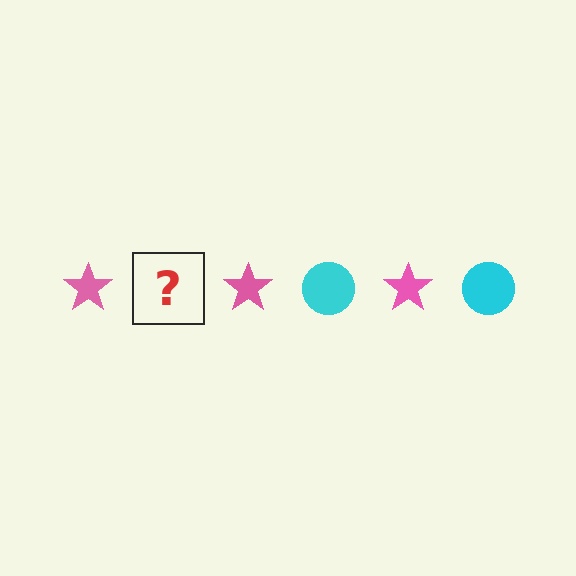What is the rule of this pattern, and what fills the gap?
The rule is that the pattern alternates between pink star and cyan circle. The gap should be filled with a cyan circle.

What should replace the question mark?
The question mark should be replaced with a cyan circle.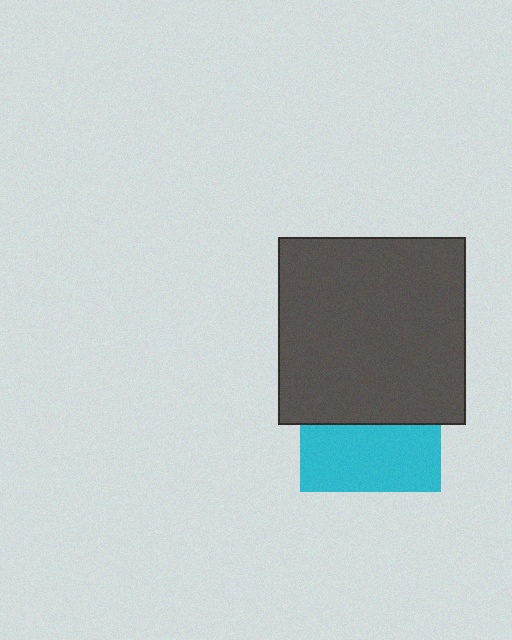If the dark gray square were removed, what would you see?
You would see the complete cyan square.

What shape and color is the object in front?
The object in front is a dark gray square.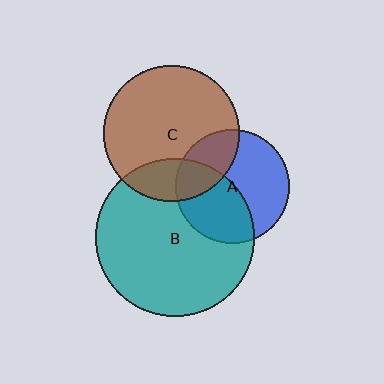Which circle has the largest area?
Circle B (teal).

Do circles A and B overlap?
Yes.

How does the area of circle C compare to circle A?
Approximately 1.4 times.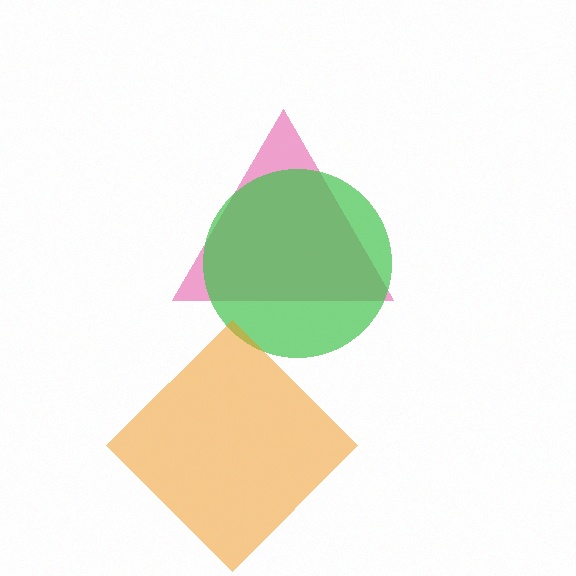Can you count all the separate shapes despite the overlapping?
Yes, there are 3 separate shapes.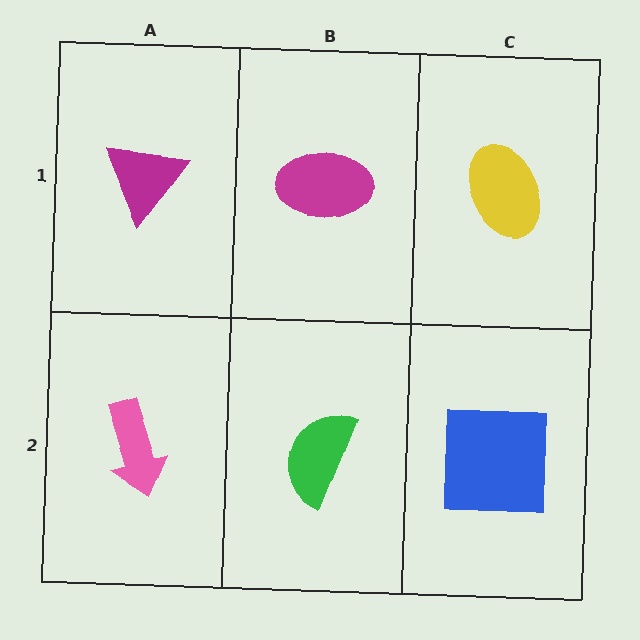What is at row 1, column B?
A magenta ellipse.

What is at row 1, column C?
A yellow ellipse.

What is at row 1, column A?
A magenta triangle.